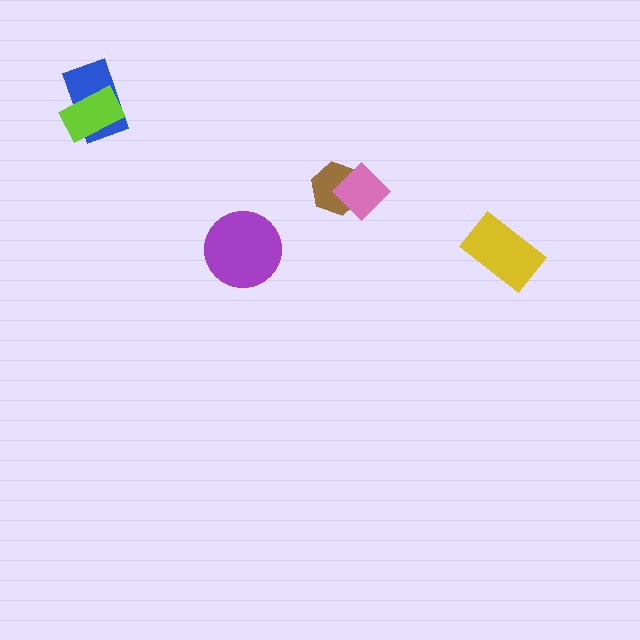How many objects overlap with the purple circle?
0 objects overlap with the purple circle.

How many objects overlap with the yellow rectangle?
0 objects overlap with the yellow rectangle.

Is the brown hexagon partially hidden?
Yes, it is partially covered by another shape.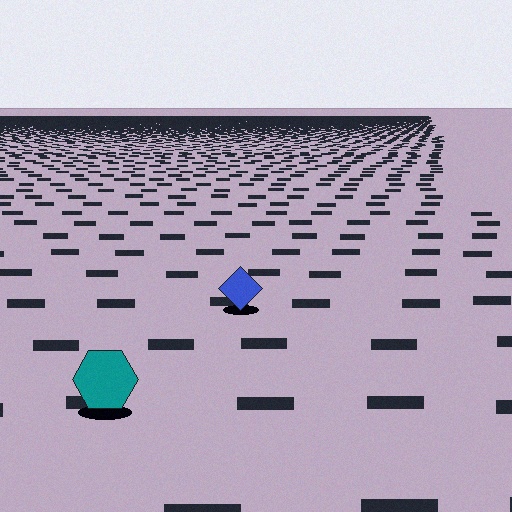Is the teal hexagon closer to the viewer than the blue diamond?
Yes. The teal hexagon is closer — you can tell from the texture gradient: the ground texture is coarser near it.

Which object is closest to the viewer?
The teal hexagon is closest. The texture marks near it are larger and more spread out.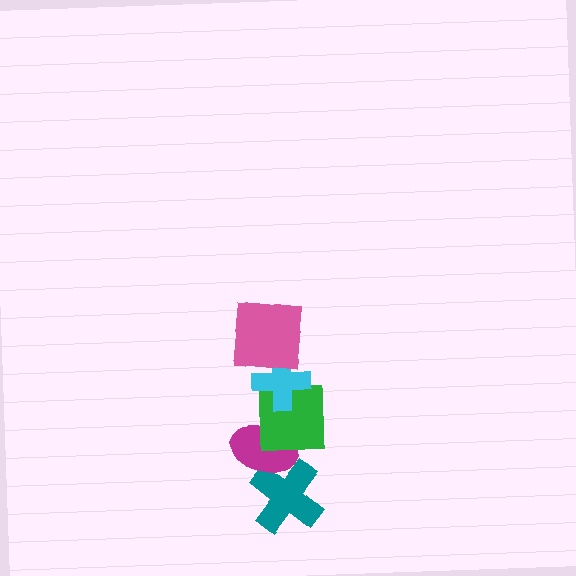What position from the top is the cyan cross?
The cyan cross is 2nd from the top.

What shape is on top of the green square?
The cyan cross is on top of the green square.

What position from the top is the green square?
The green square is 3rd from the top.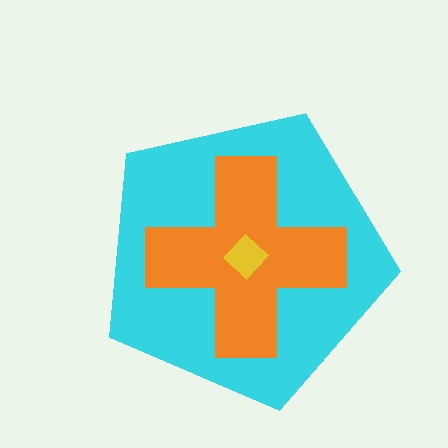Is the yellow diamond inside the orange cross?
Yes.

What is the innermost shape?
The yellow diamond.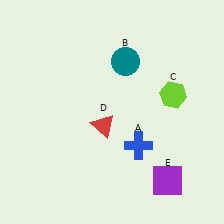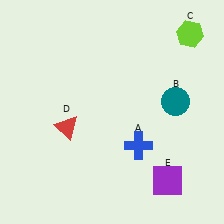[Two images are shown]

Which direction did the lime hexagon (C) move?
The lime hexagon (C) moved up.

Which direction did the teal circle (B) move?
The teal circle (B) moved right.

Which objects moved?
The objects that moved are: the teal circle (B), the lime hexagon (C), the red triangle (D).